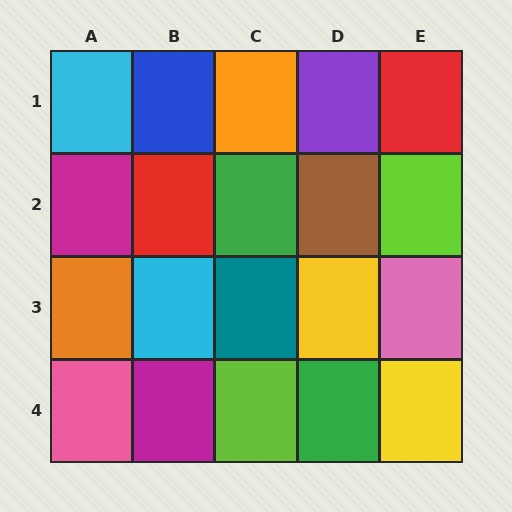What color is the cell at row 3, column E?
Pink.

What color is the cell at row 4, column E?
Yellow.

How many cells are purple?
1 cell is purple.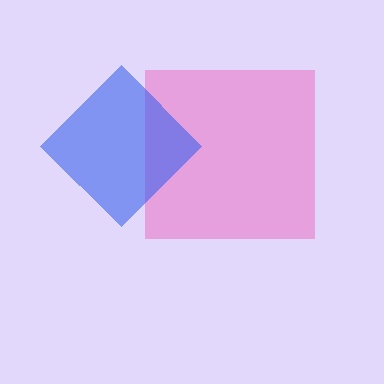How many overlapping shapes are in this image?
There are 2 overlapping shapes in the image.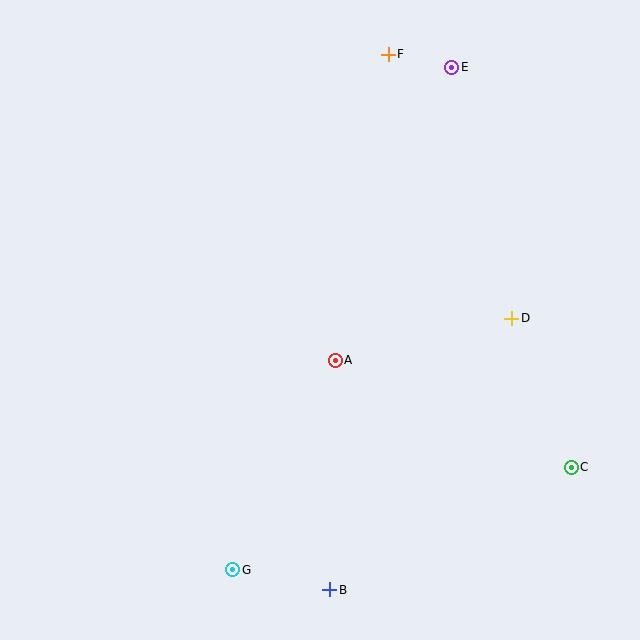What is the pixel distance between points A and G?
The distance between A and G is 233 pixels.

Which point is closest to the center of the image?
Point A at (335, 360) is closest to the center.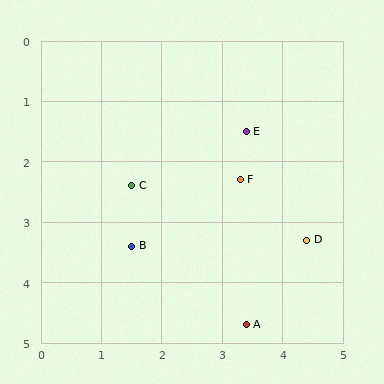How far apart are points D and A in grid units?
Points D and A are about 1.7 grid units apart.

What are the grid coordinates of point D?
Point D is at approximately (4.4, 3.3).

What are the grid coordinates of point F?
Point F is at approximately (3.3, 2.3).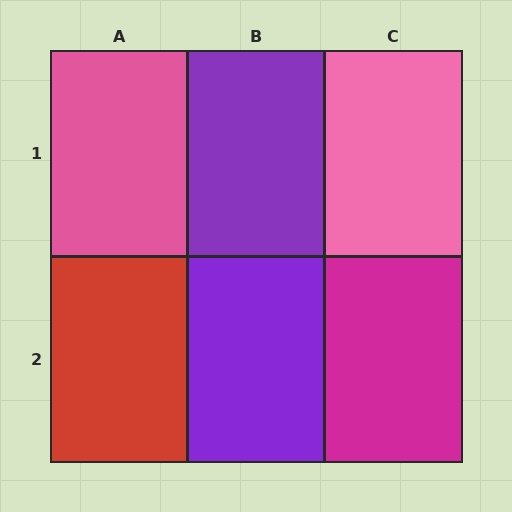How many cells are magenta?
1 cell is magenta.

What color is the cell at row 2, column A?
Red.